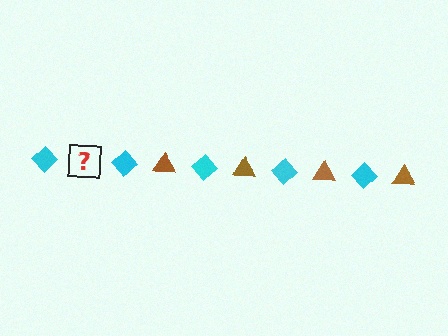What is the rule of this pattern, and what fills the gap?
The rule is that the pattern alternates between cyan diamond and brown triangle. The gap should be filled with a brown triangle.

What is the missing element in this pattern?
The missing element is a brown triangle.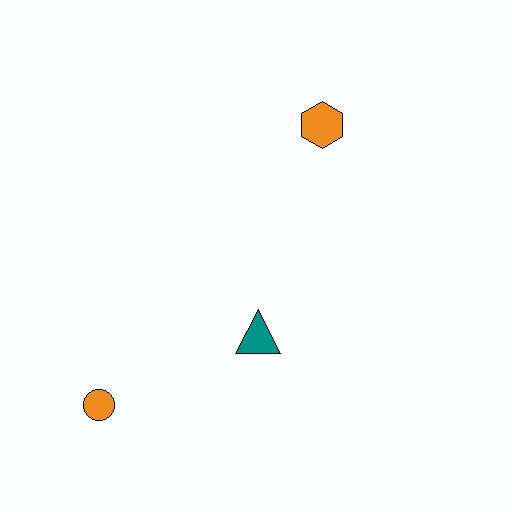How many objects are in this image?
There are 3 objects.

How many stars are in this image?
There are no stars.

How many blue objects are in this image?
There are no blue objects.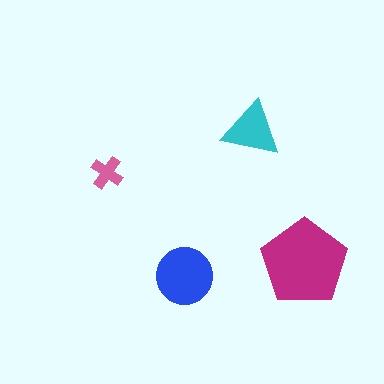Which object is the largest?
The magenta pentagon.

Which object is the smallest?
The pink cross.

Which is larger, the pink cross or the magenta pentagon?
The magenta pentagon.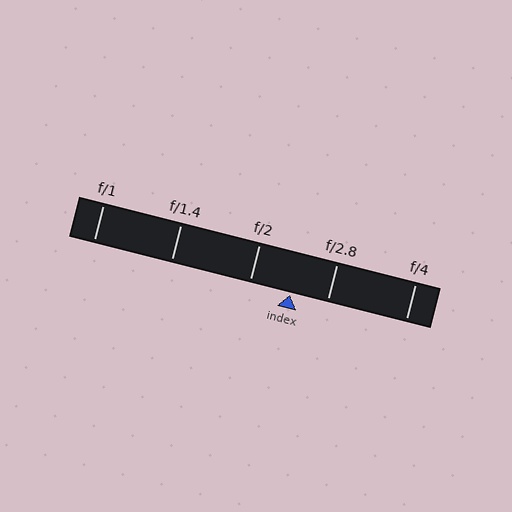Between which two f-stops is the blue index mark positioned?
The index mark is between f/2 and f/2.8.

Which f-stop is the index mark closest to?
The index mark is closest to f/2.8.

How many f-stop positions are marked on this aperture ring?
There are 5 f-stop positions marked.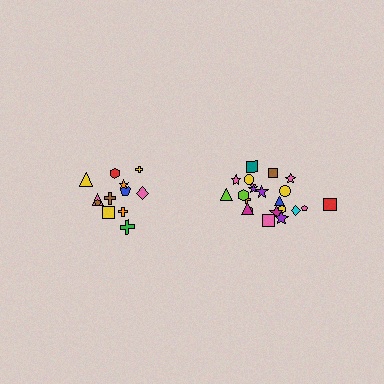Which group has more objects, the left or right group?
The right group.